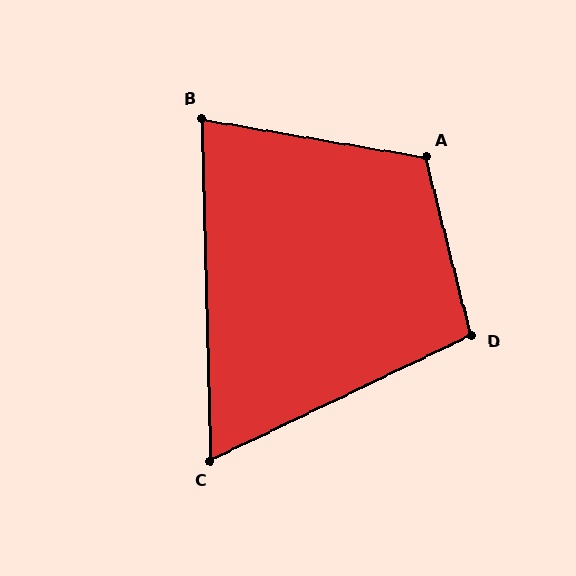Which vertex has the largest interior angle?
A, at approximately 114 degrees.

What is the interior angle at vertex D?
Approximately 101 degrees (obtuse).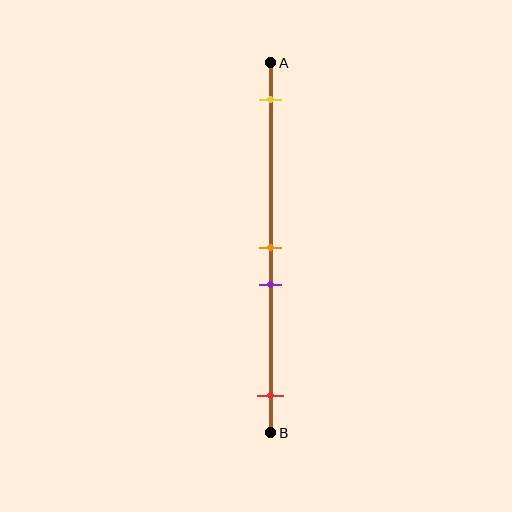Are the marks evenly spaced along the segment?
No, the marks are not evenly spaced.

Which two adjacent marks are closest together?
The orange and purple marks are the closest adjacent pair.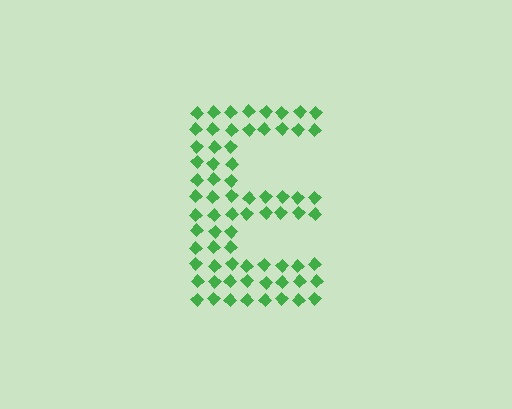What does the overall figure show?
The overall figure shows the letter E.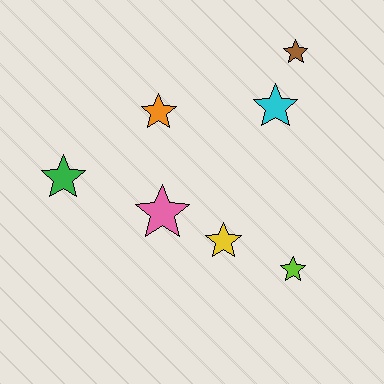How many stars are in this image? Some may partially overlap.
There are 7 stars.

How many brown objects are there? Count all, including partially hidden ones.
There is 1 brown object.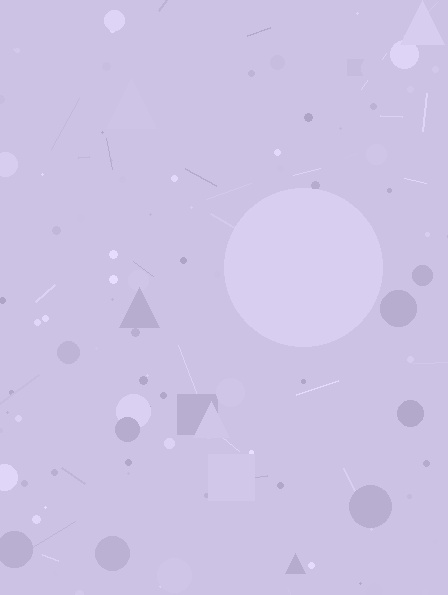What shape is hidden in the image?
A circle is hidden in the image.